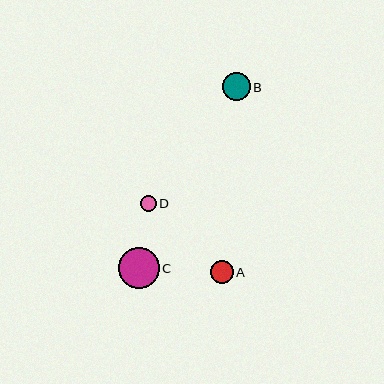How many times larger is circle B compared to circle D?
Circle B is approximately 1.8 times the size of circle D.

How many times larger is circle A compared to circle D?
Circle A is approximately 1.5 times the size of circle D.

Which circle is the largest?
Circle C is the largest with a size of approximately 41 pixels.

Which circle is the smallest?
Circle D is the smallest with a size of approximately 16 pixels.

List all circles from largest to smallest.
From largest to smallest: C, B, A, D.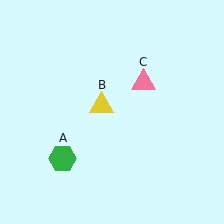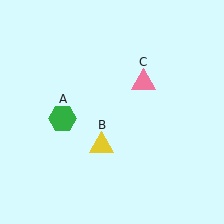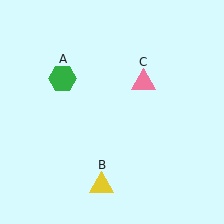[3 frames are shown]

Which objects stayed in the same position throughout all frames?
Pink triangle (object C) remained stationary.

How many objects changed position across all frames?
2 objects changed position: green hexagon (object A), yellow triangle (object B).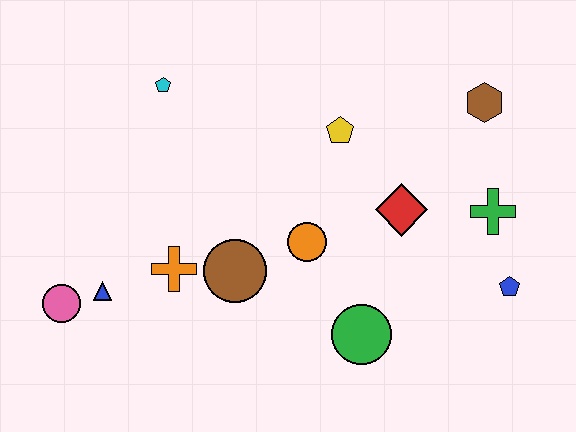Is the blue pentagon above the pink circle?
Yes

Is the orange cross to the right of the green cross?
No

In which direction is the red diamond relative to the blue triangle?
The red diamond is to the right of the blue triangle.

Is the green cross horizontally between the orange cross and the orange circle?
No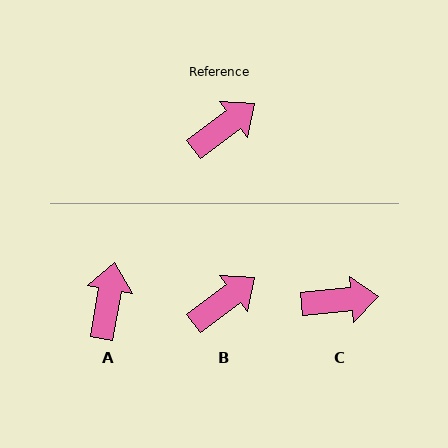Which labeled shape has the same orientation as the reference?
B.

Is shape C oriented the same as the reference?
No, it is off by about 32 degrees.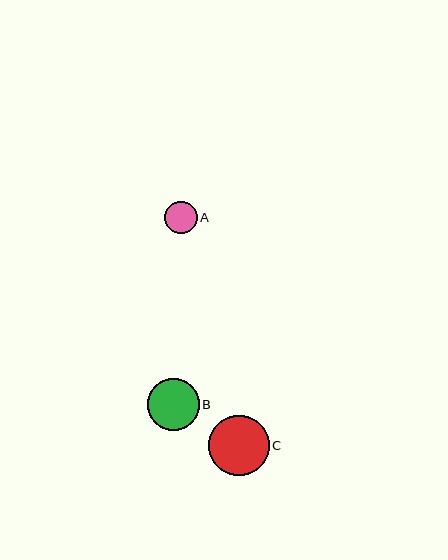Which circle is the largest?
Circle C is the largest with a size of approximately 61 pixels.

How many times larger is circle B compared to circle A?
Circle B is approximately 1.6 times the size of circle A.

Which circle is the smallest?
Circle A is the smallest with a size of approximately 32 pixels.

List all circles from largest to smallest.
From largest to smallest: C, B, A.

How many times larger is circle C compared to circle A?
Circle C is approximately 1.9 times the size of circle A.